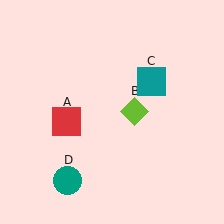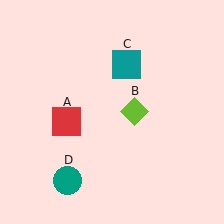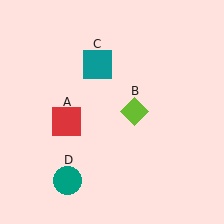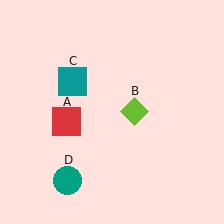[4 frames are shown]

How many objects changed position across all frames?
1 object changed position: teal square (object C).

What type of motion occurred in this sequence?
The teal square (object C) rotated counterclockwise around the center of the scene.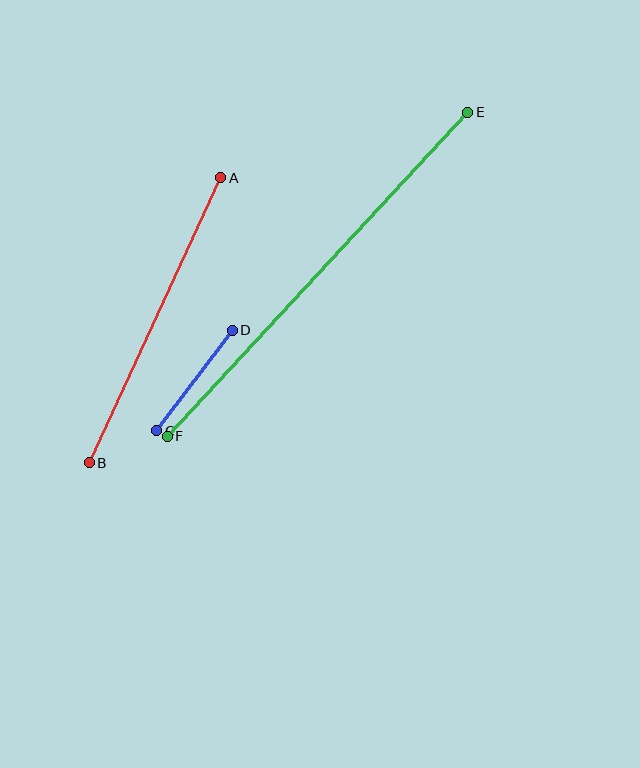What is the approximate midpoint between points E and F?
The midpoint is at approximately (318, 274) pixels.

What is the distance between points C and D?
The distance is approximately 126 pixels.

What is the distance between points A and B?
The distance is approximately 314 pixels.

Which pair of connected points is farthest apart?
Points E and F are farthest apart.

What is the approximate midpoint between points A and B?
The midpoint is at approximately (155, 320) pixels.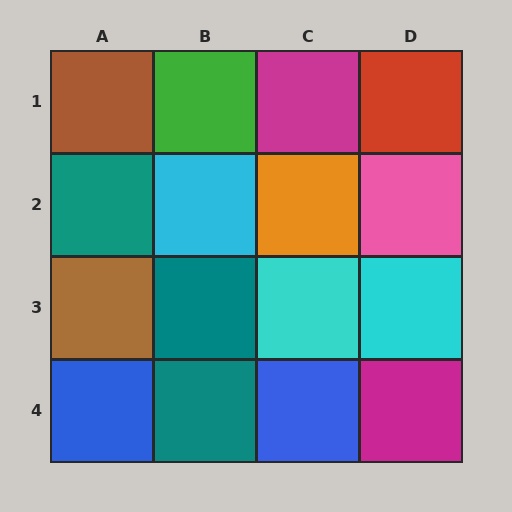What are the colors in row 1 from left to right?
Brown, green, magenta, red.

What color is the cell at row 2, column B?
Cyan.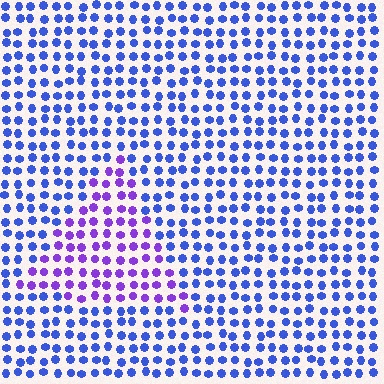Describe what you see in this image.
The image is filled with small blue elements in a uniform arrangement. A triangle-shaped region is visible where the elements are tinted to a slightly different hue, forming a subtle color boundary.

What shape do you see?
I see a triangle.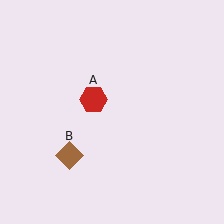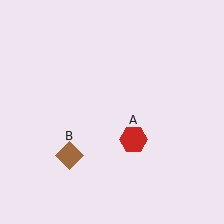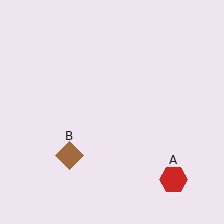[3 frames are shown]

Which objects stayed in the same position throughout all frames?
Brown diamond (object B) remained stationary.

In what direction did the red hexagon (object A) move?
The red hexagon (object A) moved down and to the right.